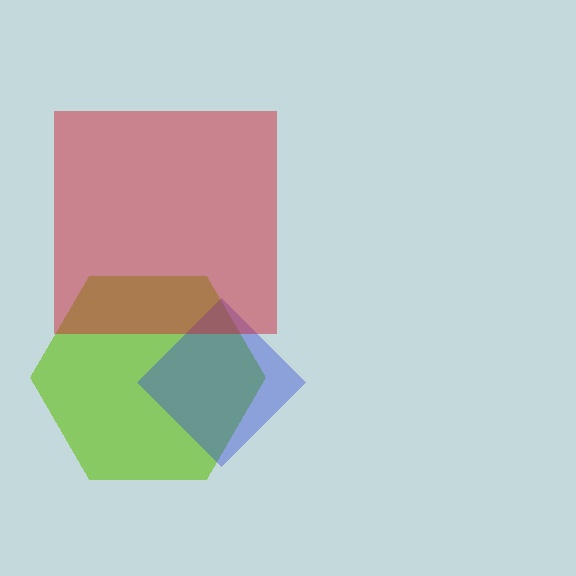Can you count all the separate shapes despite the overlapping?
Yes, there are 3 separate shapes.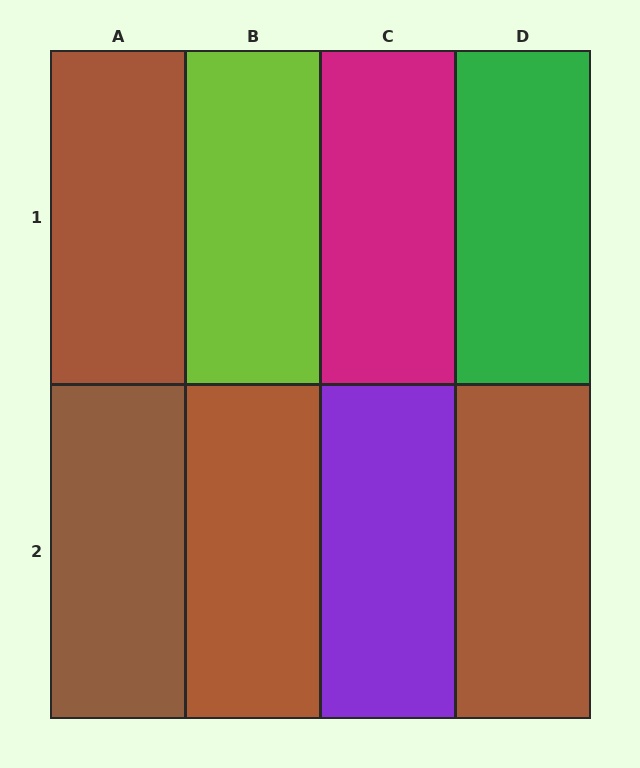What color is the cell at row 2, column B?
Brown.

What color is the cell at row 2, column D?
Brown.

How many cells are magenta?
1 cell is magenta.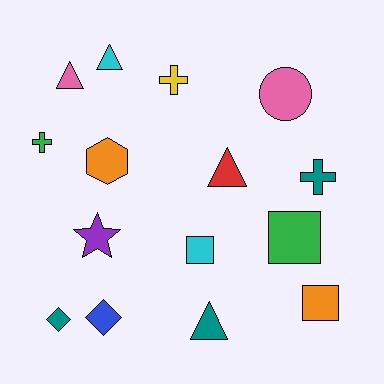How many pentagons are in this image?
There are no pentagons.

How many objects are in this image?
There are 15 objects.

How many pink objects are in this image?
There are 2 pink objects.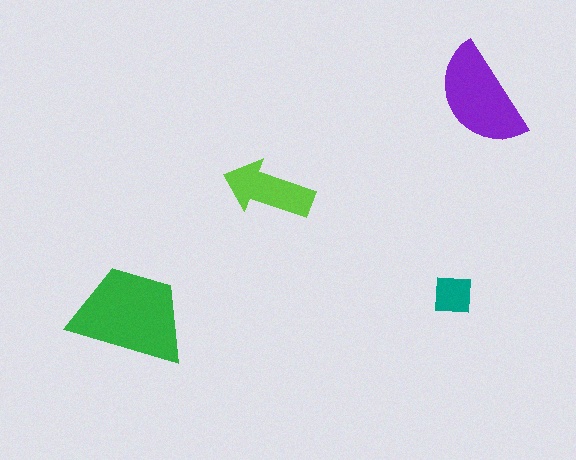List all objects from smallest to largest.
The teal square, the lime arrow, the purple semicircle, the green trapezoid.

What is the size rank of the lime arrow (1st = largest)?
3rd.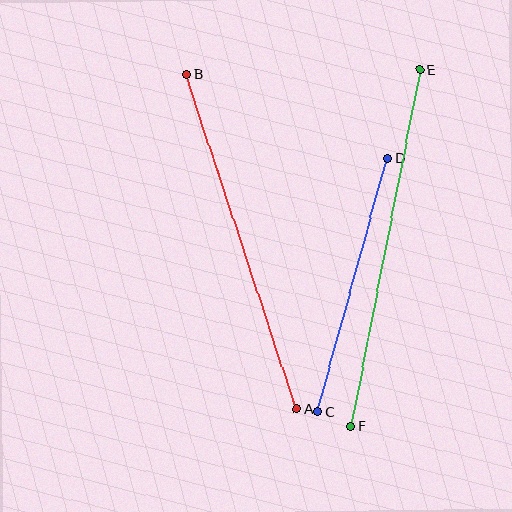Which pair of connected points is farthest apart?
Points E and F are farthest apart.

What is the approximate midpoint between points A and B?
The midpoint is at approximately (242, 242) pixels.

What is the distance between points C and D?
The distance is approximately 263 pixels.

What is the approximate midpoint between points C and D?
The midpoint is at approximately (353, 285) pixels.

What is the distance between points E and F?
The distance is approximately 363 pixels.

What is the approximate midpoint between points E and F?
The midpoint is at approximately (386, 248) pixels.